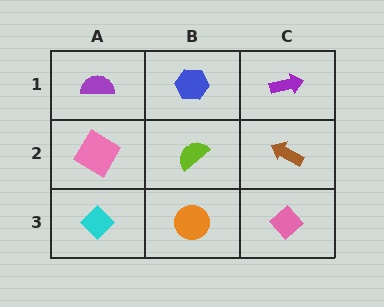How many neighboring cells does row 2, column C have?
3.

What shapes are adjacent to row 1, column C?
A brown arrow (row 2, column C), a blue hexagon (row 1, column B).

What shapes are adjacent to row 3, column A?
A pink diamond (row 2, column A), an orange circle (row 3, column B).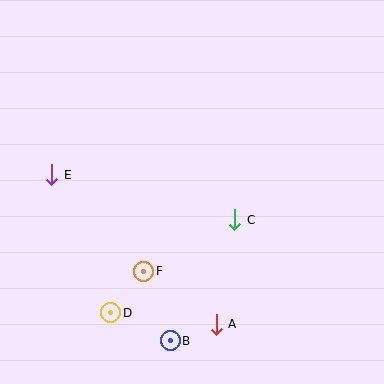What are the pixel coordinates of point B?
Point B is at (170, 341).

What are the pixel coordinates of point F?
Point F is at (144, 271).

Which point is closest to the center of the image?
Point C at (235, 220) is closest to the center.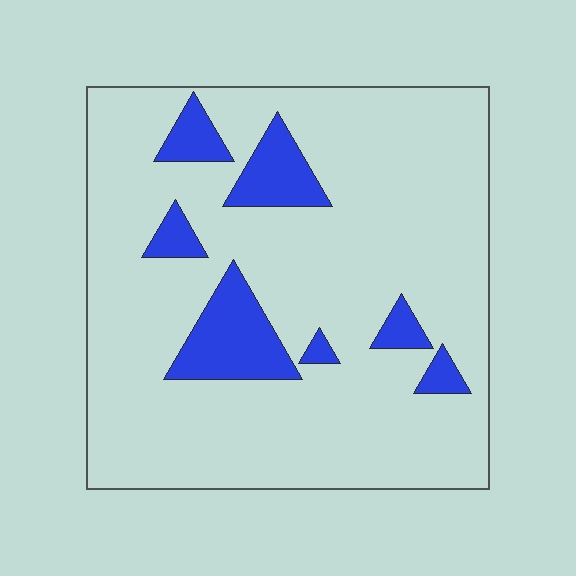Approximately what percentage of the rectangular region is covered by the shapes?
Approximately 15%.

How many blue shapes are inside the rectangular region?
7.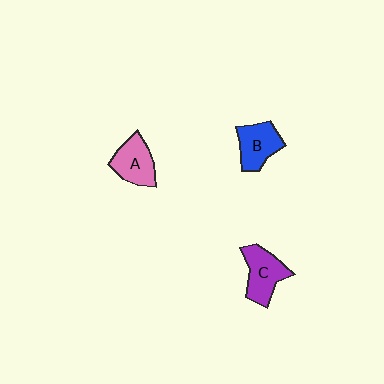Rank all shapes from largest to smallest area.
From largest to smallest: C (purple), A (pink), B (blue).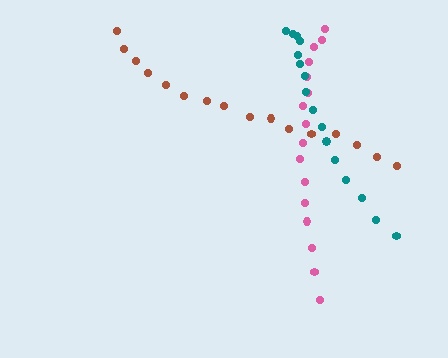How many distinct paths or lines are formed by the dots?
There are 3 distinct paths.